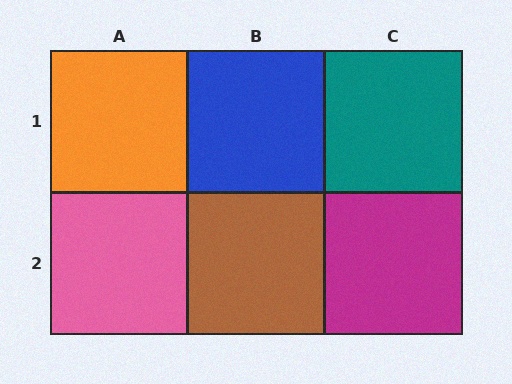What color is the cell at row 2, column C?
Magenta.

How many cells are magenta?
1 cell is magenta.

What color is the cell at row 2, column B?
Brown.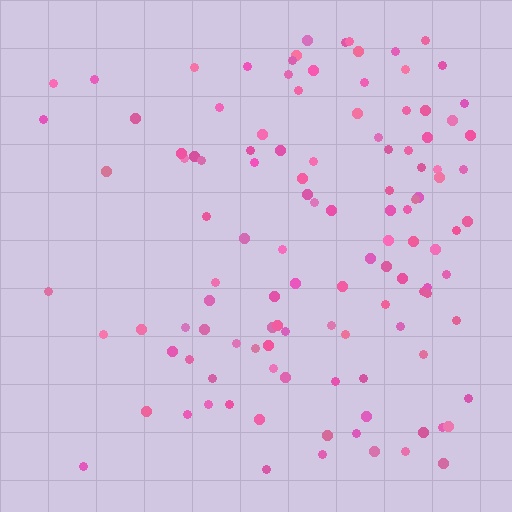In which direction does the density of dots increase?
From left to right, with the right side densest.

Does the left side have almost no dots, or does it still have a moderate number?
Still a moderate number, just noticeably fewer than the right.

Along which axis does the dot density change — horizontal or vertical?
Horizontal.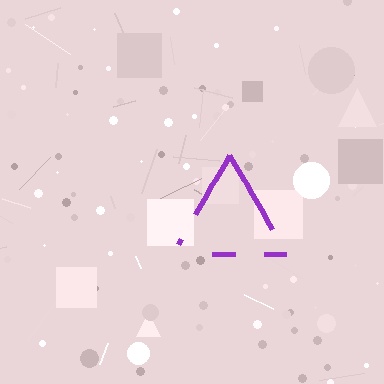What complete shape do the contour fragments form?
The contour fragments form a triangle.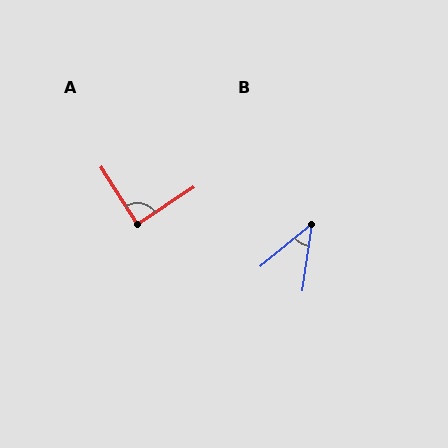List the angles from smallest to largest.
B (42°), A (89°).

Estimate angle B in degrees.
Approximately 42 degrees.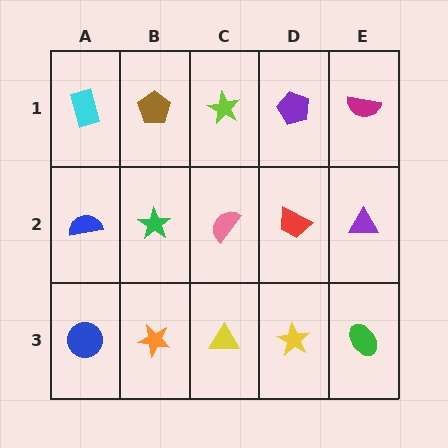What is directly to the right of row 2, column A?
A green star.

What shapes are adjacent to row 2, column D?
A purple pentagon (row 1, column D), a yellow star (row 3, column D), a pink semicircle (row 2, column C), a purple triangle (row 2, column E).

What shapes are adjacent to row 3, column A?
A blue semicircle (row 2, column A), an orange star (row 3, column B).